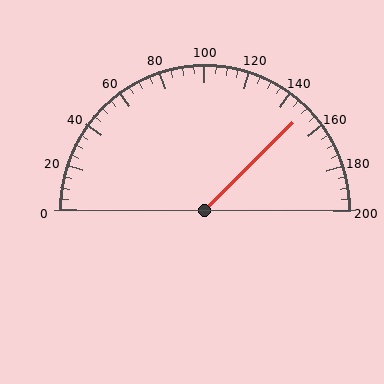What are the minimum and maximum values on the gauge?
The gauge ranges from 0 to 200.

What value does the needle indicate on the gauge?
The needle indicates approximately 150.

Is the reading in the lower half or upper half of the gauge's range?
The reading is in the upper half of the range (0 to 200).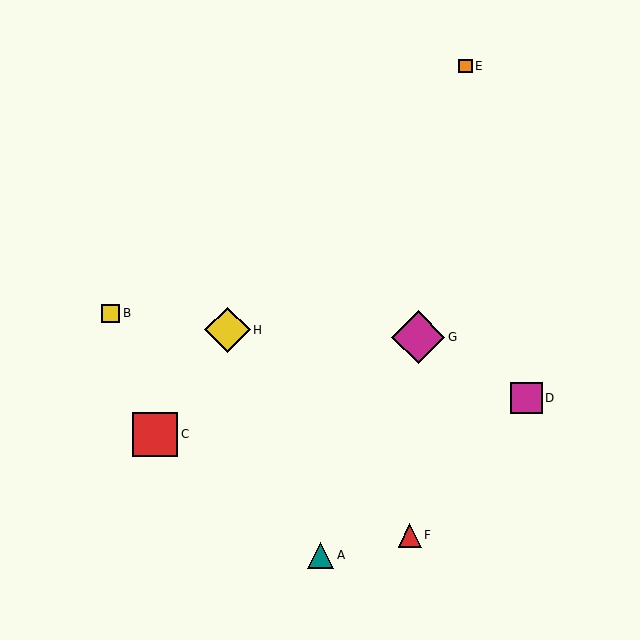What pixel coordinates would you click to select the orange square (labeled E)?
Click at (466, 66) to select the orange square E.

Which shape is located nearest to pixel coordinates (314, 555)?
The teal triangle (labeled A) at (321, 555) is nearest to that location.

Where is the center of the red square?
The center of the red square is at (155, 434).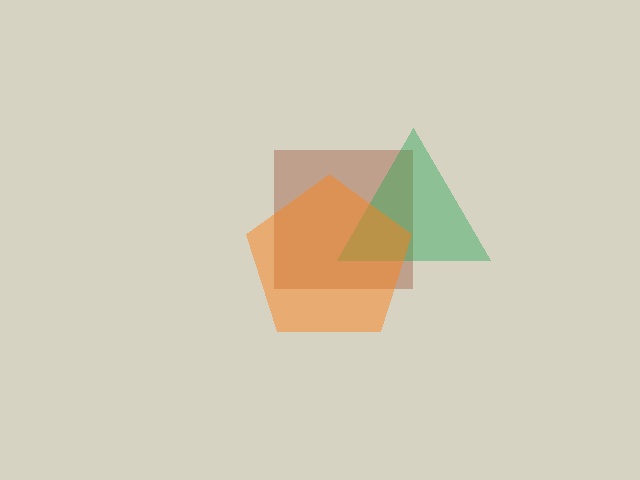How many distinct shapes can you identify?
There are 3 distinct shapes: a brown square, a green triangle, an orange pentagon.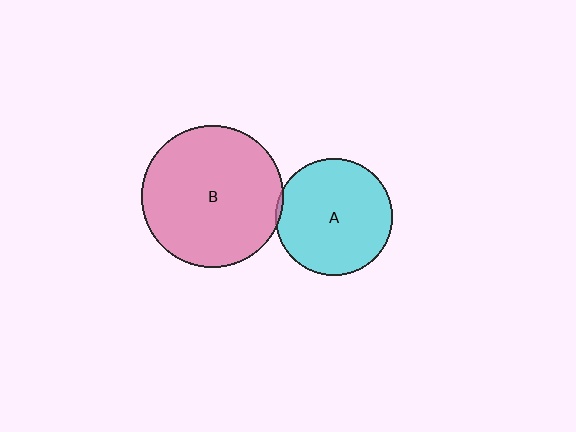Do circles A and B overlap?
Yes.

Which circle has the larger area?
Circle B (pink).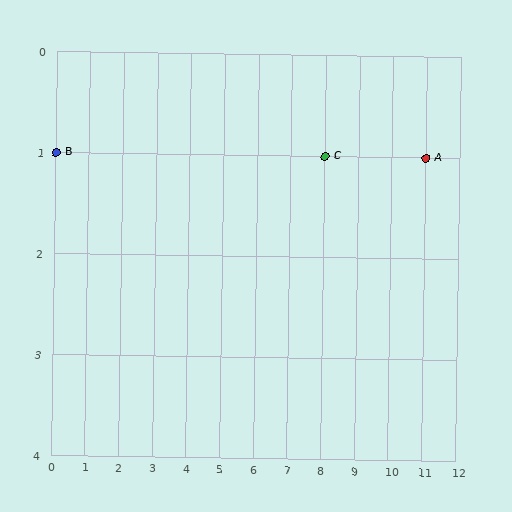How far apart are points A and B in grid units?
Points A and B are 11 columns apart.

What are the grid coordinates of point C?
Point C is at grid coordinates (8, 1).